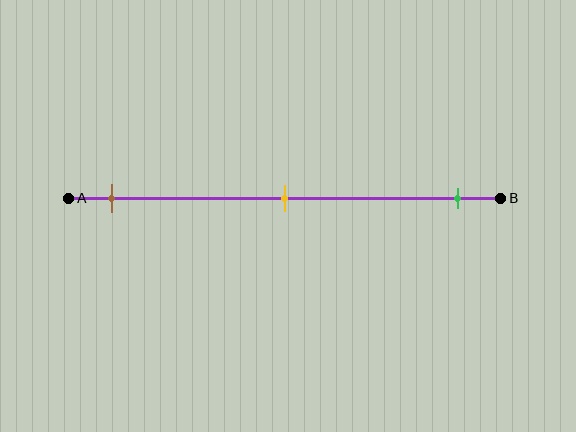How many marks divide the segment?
There are 3 marks dividing the segment.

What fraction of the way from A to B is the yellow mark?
The yellow mark is approximately 50% (0.5) of the way from A to B.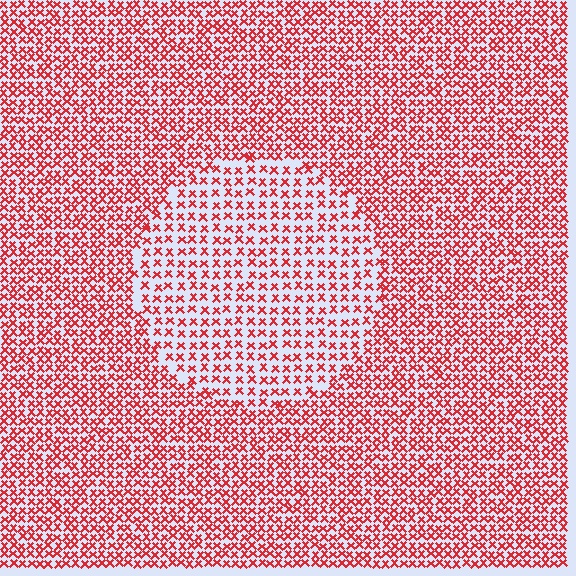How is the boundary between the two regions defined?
The boundary is defined by a change in element density (approximately 1.7x ratio). All elements are the same color, size, and shape.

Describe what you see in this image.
The image contains small red elements arranged at two different densities. A circle-shaped region is visible where the elements are less densely packed than the surrounding area.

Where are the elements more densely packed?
The elements are more densely packed outside the circle boundary.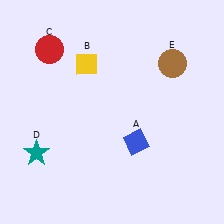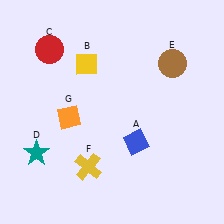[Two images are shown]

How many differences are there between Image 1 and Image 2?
There are 2 differences between the two images.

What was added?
A yellow cross (F), an orange diamond (G) were added in Image 2.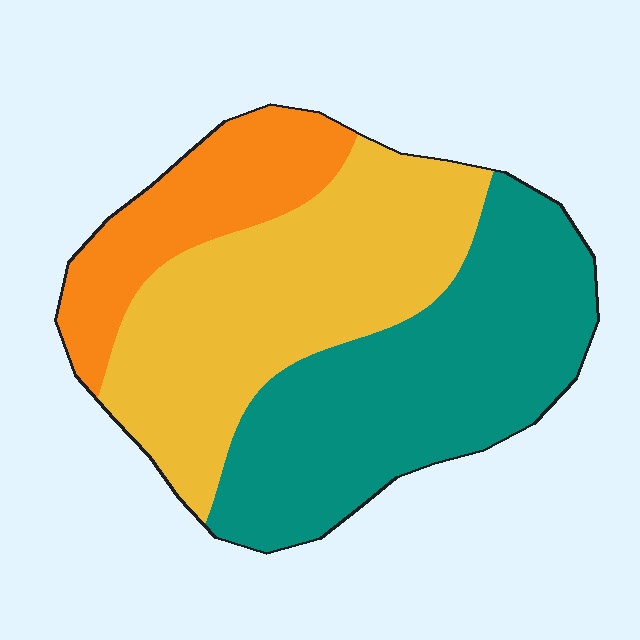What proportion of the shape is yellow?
Yellow takes up about two fifths (2/5) of the shape.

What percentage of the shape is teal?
Teal takes up between a quarter and a half of the shape.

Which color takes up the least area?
Orange, at roughly 20%.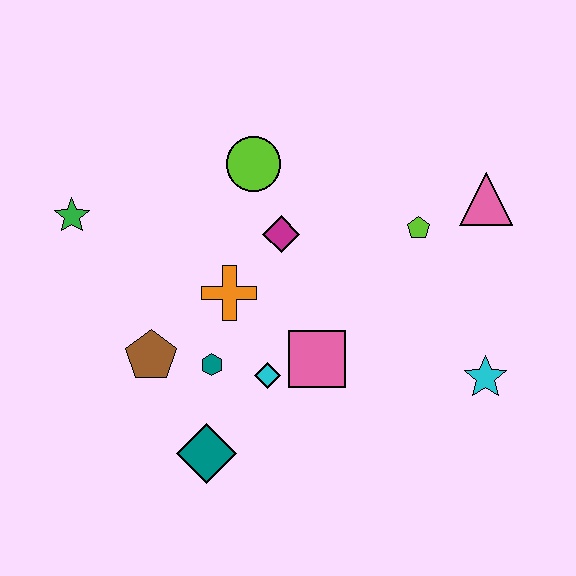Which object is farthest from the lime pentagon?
The green star is farthest from the lime pentagon.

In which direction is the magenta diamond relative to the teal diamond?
The magenta diamond is above the teal diamond.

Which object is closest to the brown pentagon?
The teal hexagon is closest to the brown pentagon.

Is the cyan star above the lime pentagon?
No